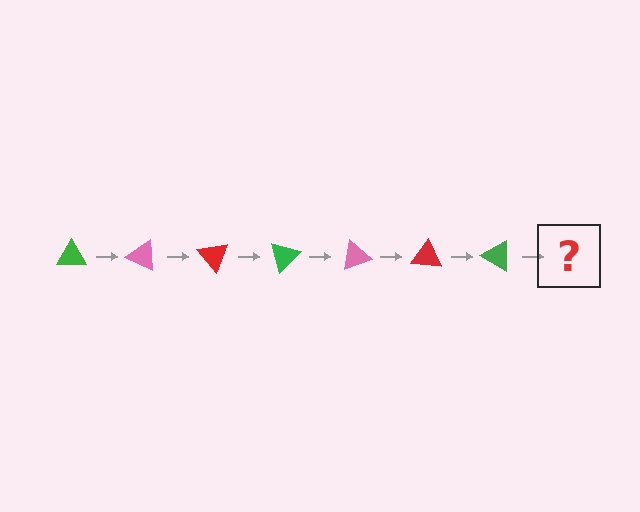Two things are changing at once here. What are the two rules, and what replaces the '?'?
The two rules are that it rotates 25 degrees each step and the color cycles through green, pink, and red. The '?' should be a pink triangle, rotated 175 degrees from the start.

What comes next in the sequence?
The next element should be a pink triangle, rotated 175 degrees from the start.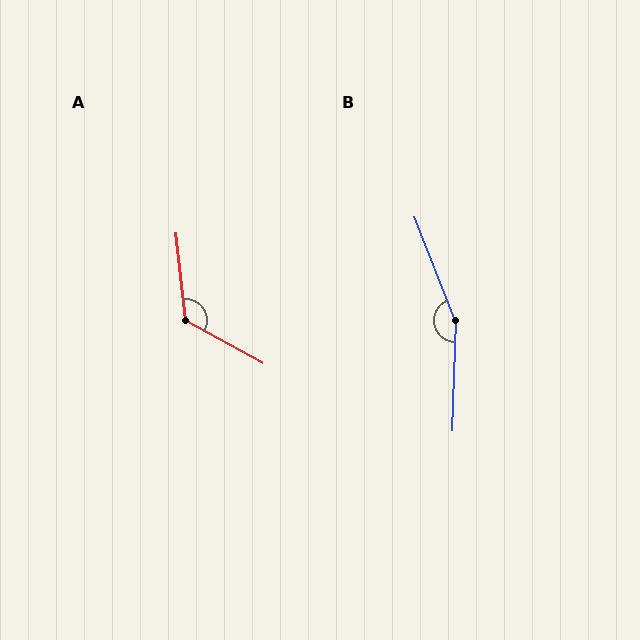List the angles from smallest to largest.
A (125°), B (157°).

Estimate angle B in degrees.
Approximately 157 degrees.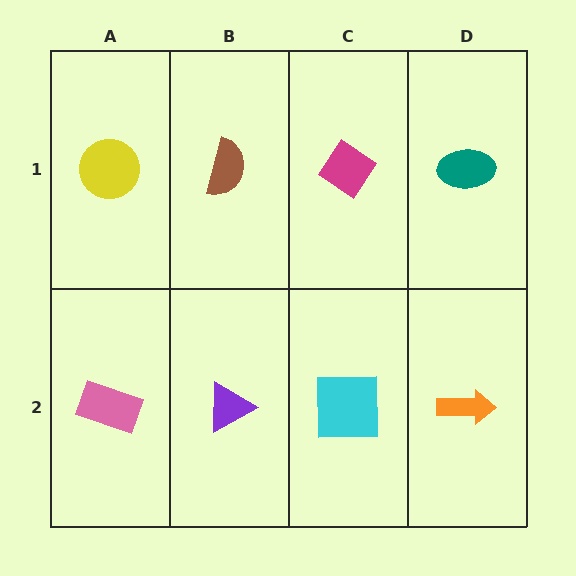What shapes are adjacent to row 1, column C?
A cyan square (row 2, column C), a brown semicircle (row 1, column B), a teal ellipse (row 1, column D).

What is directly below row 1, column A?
A pink rectangle.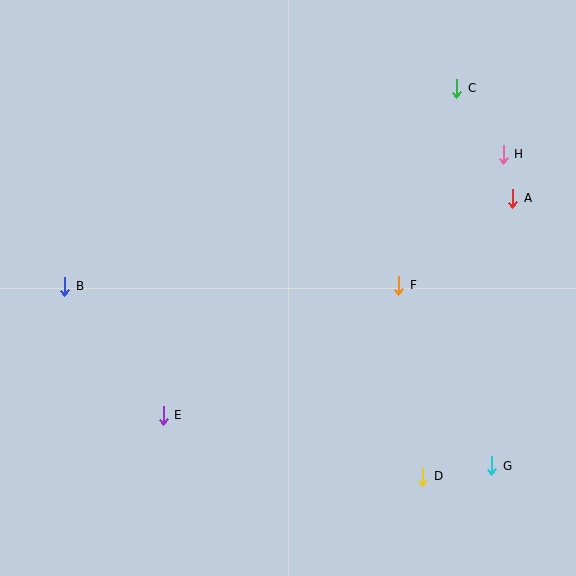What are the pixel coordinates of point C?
Point C is at (457, 88).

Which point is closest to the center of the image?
Point F at (399, 285) is closest to the center.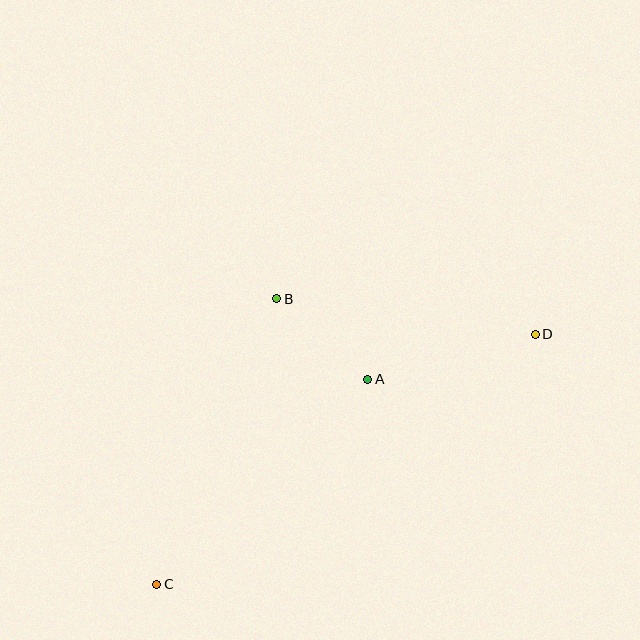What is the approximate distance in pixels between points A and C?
The distance between A and C is approximately 294 pixels.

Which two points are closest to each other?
Points A and B are closest to each other.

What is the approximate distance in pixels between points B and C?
The distance between B and C is approximately 310 pixels.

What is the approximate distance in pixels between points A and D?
The distance between A and D is approximately 174 pixels.